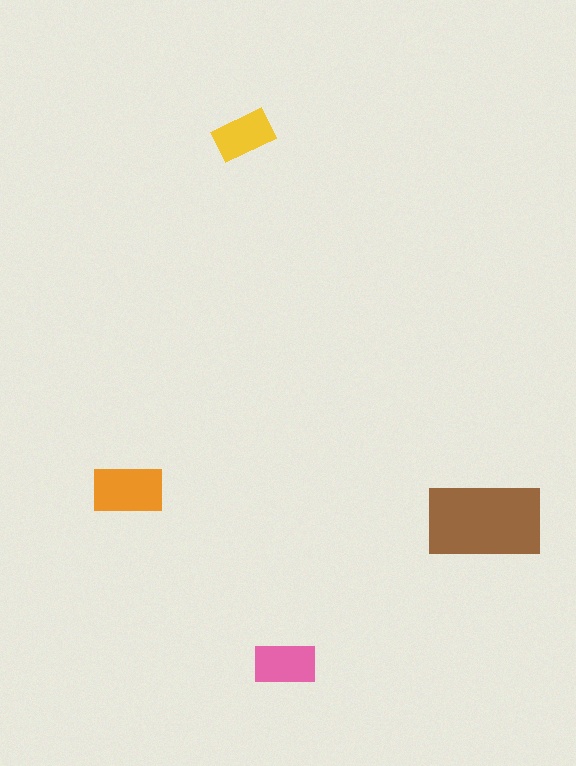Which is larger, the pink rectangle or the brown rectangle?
The brown one.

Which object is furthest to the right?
The brown rectangle is rightmost.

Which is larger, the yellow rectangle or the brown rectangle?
The brown one.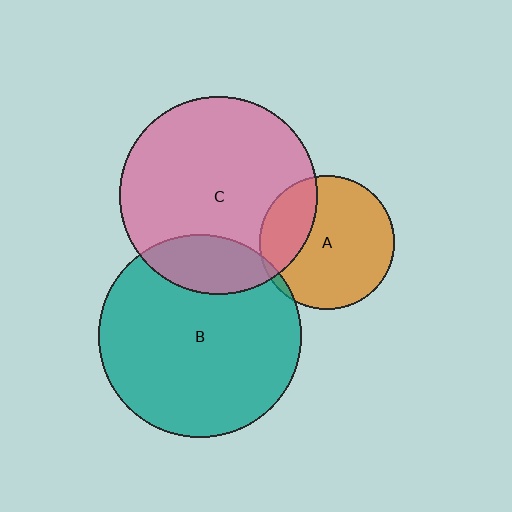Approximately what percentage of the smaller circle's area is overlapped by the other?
Approximately 25%.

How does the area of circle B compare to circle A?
Approximately 2.3 times.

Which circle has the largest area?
Circle B (teal).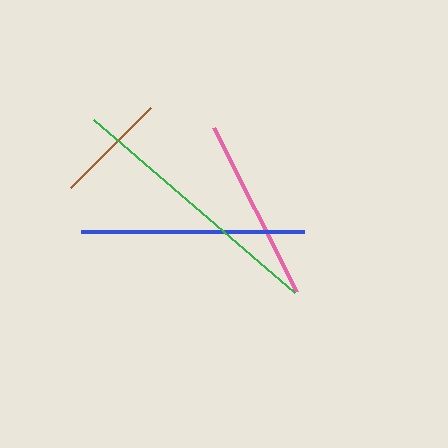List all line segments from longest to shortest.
From longest to shortest: green, blue, pink, brown.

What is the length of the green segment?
The green segment is approximately 266 pixels long.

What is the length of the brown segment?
The brown segment is approximately 113 pixels long.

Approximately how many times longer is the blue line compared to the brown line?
The blue line is approximately 2.0 times the length of the brown line.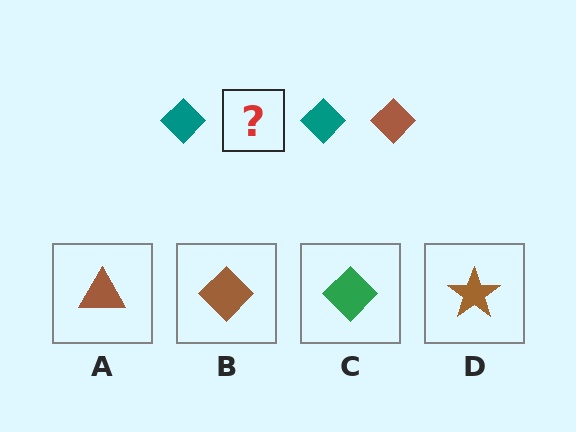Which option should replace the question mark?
Option B.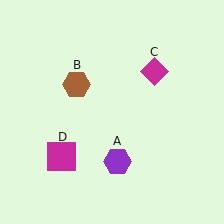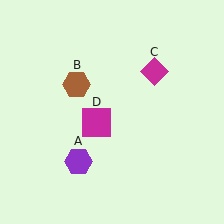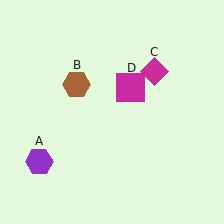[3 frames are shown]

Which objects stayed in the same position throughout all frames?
Brown hexagon (object B) and magenta diamond (object C) remained stationary.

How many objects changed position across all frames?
2 objects changed position: purple hexagon (object A), magenta square (object D).